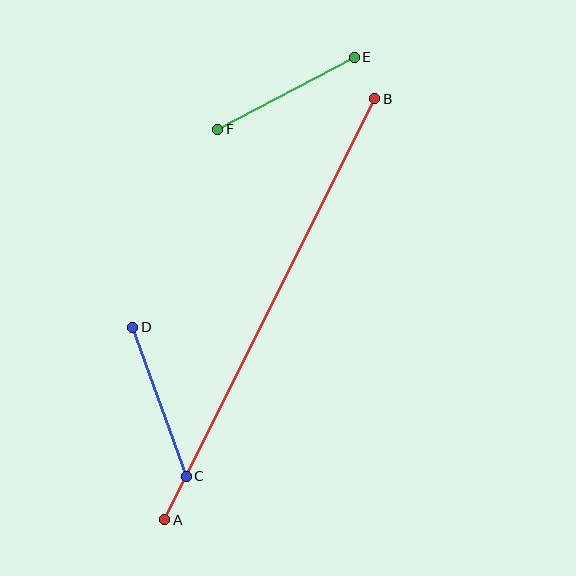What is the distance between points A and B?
The distance is approximately 470 pixels.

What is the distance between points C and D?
The distance is approximately 158 pixels.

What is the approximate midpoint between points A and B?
The midpoint is at approximately (270, 309) pixels.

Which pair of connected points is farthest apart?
Points A and B are farthest apart.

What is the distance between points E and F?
The distance is approximately 154 pixels.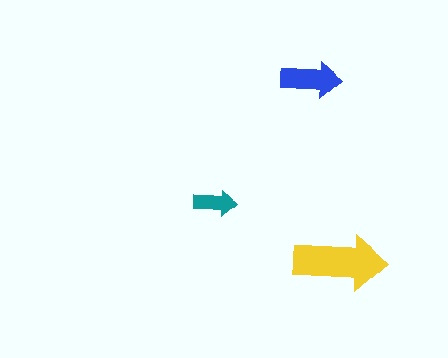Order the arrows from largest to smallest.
the yellow one, the blue one, the teal one.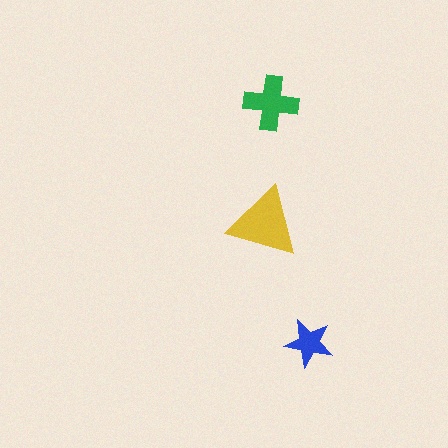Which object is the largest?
The yellow triangle.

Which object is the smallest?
The blue star.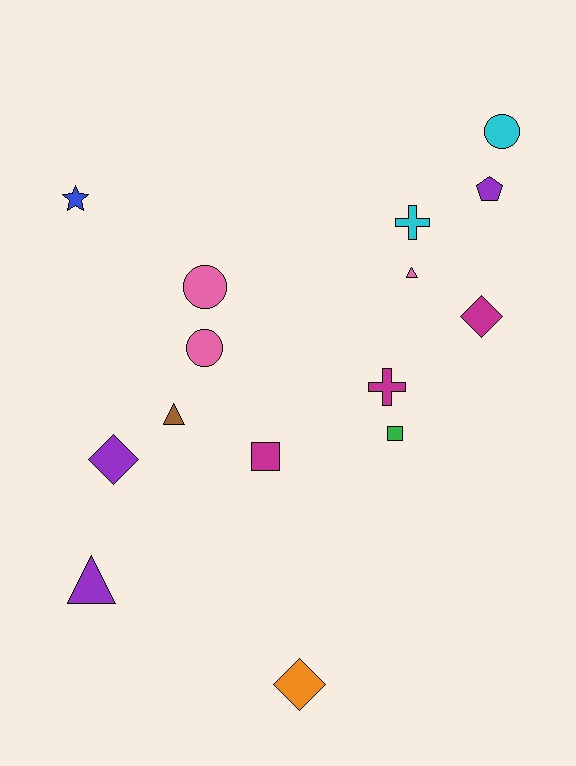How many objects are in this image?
There are 15 objects.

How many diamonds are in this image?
There are 3 diamonds.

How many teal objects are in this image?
There are no teal objects.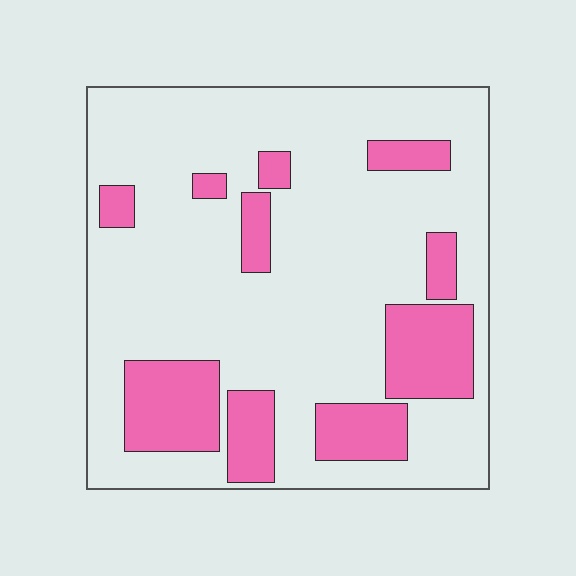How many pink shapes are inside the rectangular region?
10.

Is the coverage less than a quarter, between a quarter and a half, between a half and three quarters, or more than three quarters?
Less than a quarter.